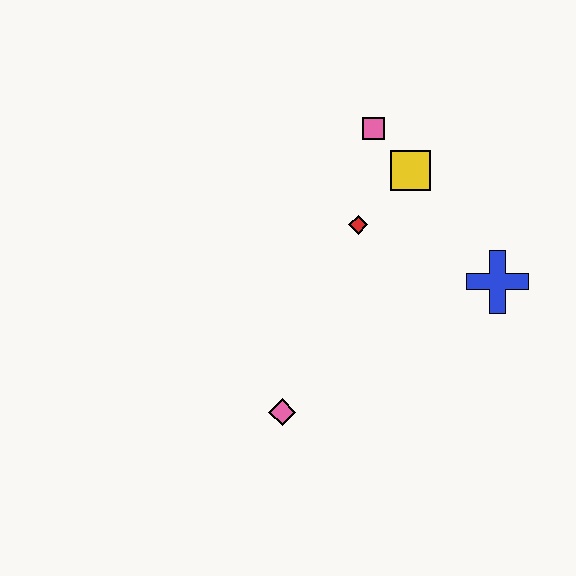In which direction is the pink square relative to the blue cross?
The pink square is above the blue cross.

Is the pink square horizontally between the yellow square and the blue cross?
No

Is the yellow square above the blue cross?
Yes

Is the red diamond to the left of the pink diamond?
No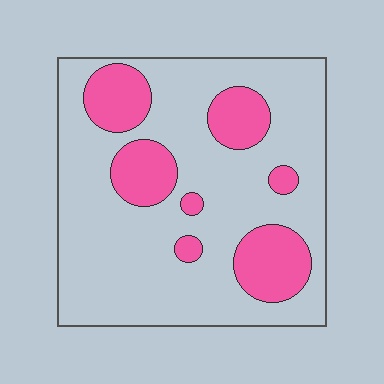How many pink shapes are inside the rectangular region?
7.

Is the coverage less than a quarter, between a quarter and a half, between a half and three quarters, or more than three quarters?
Less than a quarter.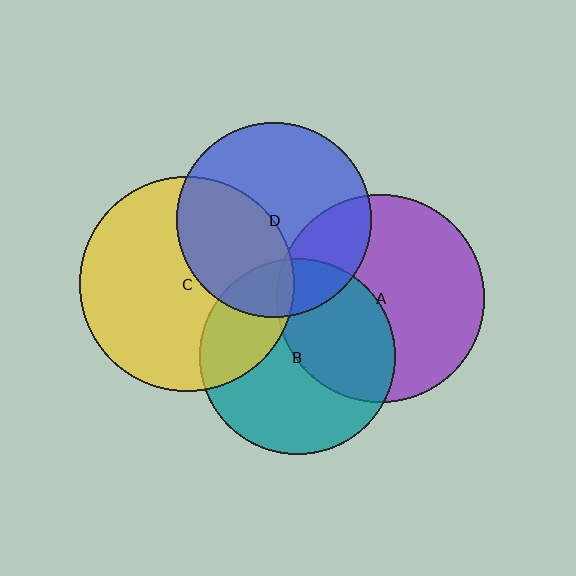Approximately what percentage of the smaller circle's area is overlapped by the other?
Approximately 5%.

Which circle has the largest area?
Circle C (yellow).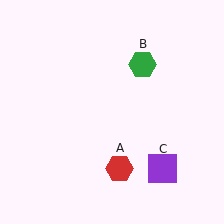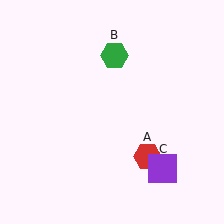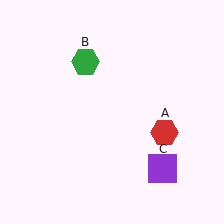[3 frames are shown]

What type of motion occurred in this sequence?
The red hexagon (object A), green hexagon (object B) rotated counterclockwise around the center of the scene.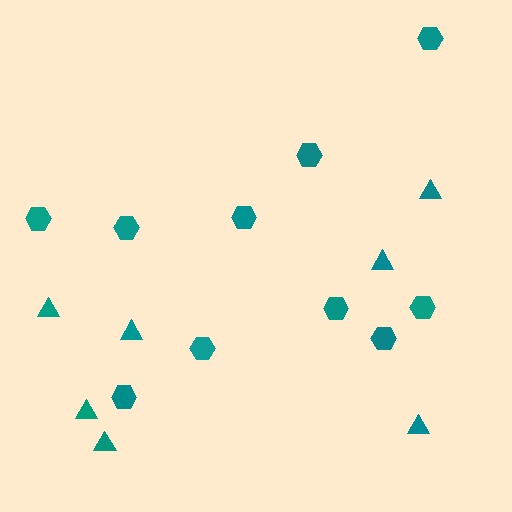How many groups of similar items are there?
There are 2 groups: one group of hexagons (10) and one group of triangles (7).